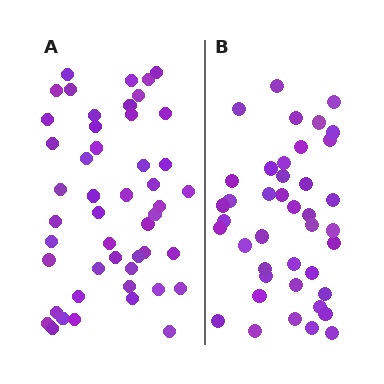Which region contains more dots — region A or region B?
Region A (the left region) has more dots.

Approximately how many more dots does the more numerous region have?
Region A has roughly 8 or so more dots than region B.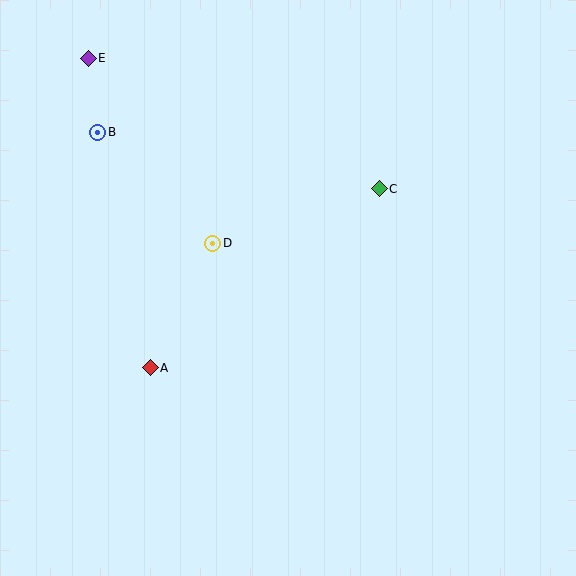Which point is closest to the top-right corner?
Point C is closest to the top-right corner.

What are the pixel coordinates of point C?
Point C is at (379, 189).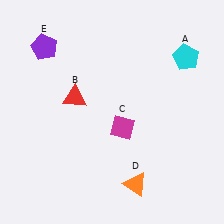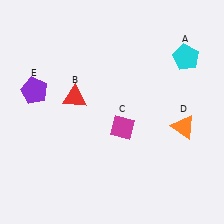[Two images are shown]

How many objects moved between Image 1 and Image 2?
2 objects moved between the two images.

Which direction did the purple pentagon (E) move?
The purple pentagon (E) moved down.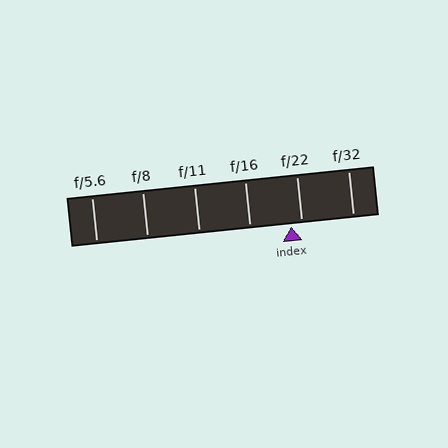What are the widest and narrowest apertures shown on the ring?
The widest aperture shown is f/5.6 and the narrowest is f/32.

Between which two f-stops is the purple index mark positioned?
The index mark is between f/16 and f/22.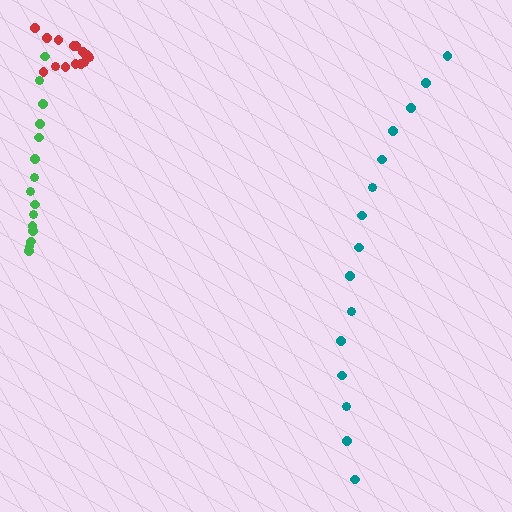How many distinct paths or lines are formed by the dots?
There are 3 distinct paths.